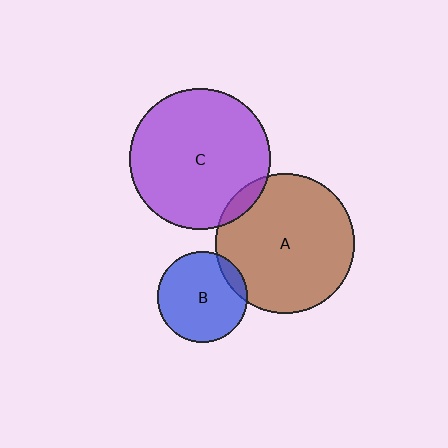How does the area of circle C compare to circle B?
Approximately 2.4 times.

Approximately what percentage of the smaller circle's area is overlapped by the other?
Approximately 5%.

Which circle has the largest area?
Circle C (purple).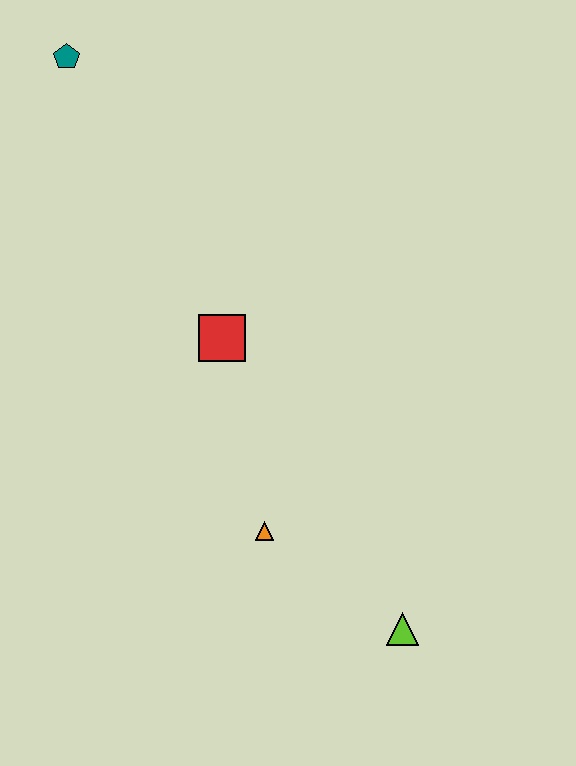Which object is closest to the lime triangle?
The orange triangle is closest to the lime triangle.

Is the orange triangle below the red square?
Yes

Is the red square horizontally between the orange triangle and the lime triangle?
No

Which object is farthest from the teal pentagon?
The lime triangle is farthest from the teal pentagon.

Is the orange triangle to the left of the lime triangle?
Yes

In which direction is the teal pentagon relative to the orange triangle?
The teal pentagon is above the orange triangle.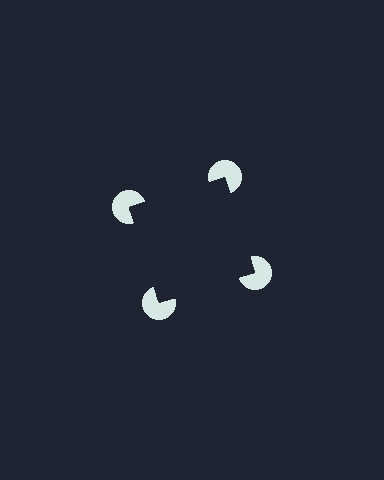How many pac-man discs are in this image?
There are 4 — one at each vertex of the illusory square.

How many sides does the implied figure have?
4 sides.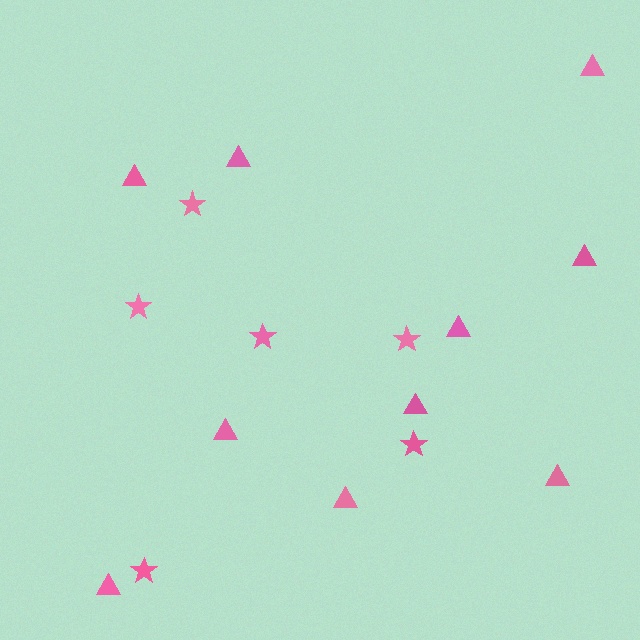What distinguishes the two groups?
There are 2 groups: one group of stars (6) and one group of triangles (10).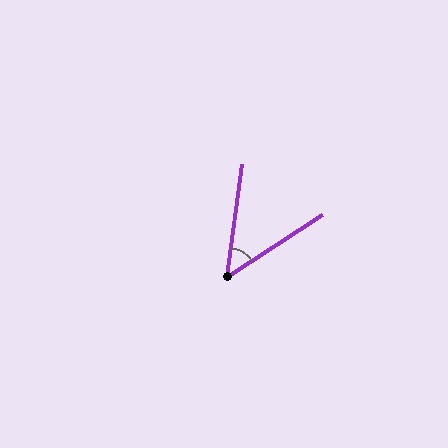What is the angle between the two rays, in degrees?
Approximately 49 degrees.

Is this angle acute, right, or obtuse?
It is acute.